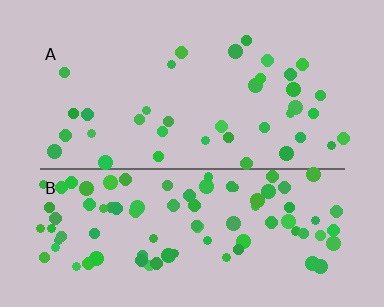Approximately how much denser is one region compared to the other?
Approximately 2.5× — region B over region A.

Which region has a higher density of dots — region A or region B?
B (the bottom).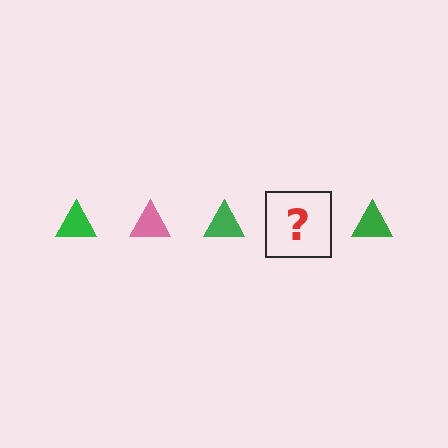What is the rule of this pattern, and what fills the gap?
The rule is that the pattern cycles through green, pink triangles. The gap should be filled with a pink triangle.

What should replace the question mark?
The question mark should be replaced with a pink triangle.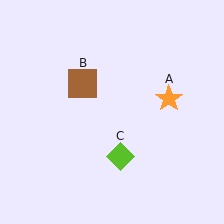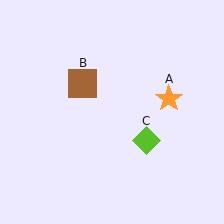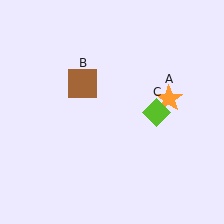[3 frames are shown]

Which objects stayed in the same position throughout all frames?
Orange star (object A) and brown square (object B) remained stationary.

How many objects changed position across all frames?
1 object changed position: lime diamond (object C).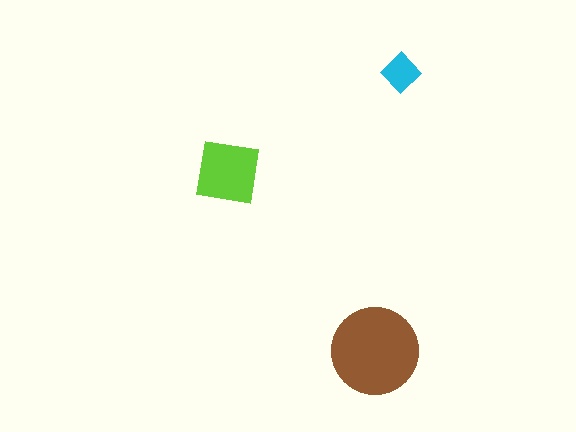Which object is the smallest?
The cyan diamond.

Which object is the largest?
The brown circle.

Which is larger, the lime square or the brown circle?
The brown circle.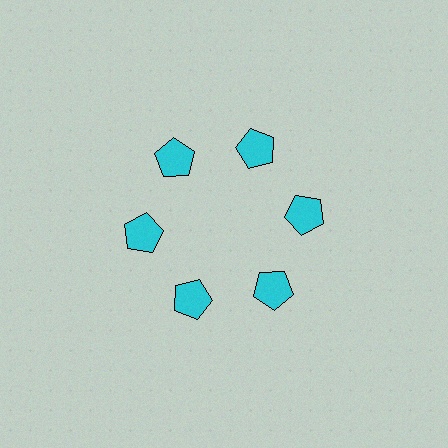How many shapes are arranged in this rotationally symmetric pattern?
There are 6 shapes, arranged in 6 groups of 1.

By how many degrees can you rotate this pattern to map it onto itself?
The pattern maps onto itself every 60 degrees of rotation.